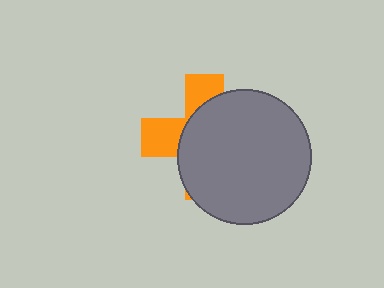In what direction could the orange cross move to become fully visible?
The orange cross could move left. That would shift it out from behind the gray circle entirely.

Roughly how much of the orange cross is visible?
A small part of it is visible (roughly 33%).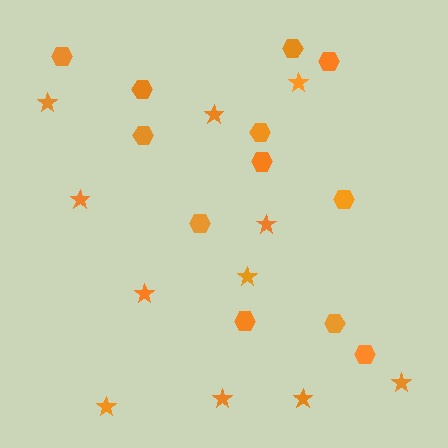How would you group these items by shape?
There are 2 groups: one group of stars (11) and one group of hexagons (12).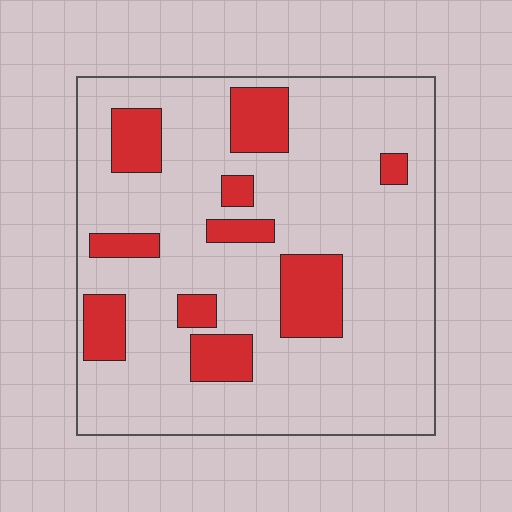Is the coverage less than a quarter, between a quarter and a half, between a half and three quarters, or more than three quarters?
Less than a quarter.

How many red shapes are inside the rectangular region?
10.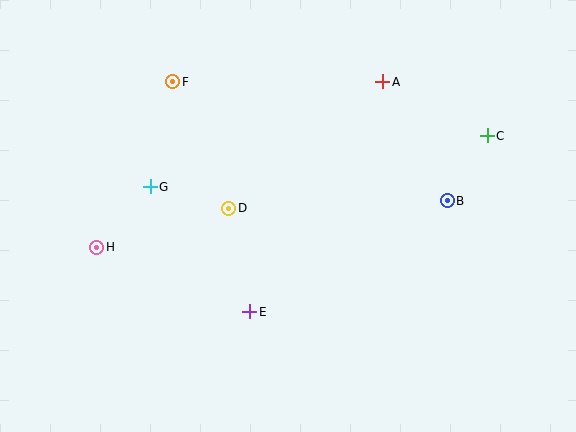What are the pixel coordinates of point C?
Point C is at (487, 136).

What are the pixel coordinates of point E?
Point E is at (250, 312).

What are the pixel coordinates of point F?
Point F is at (173, 82).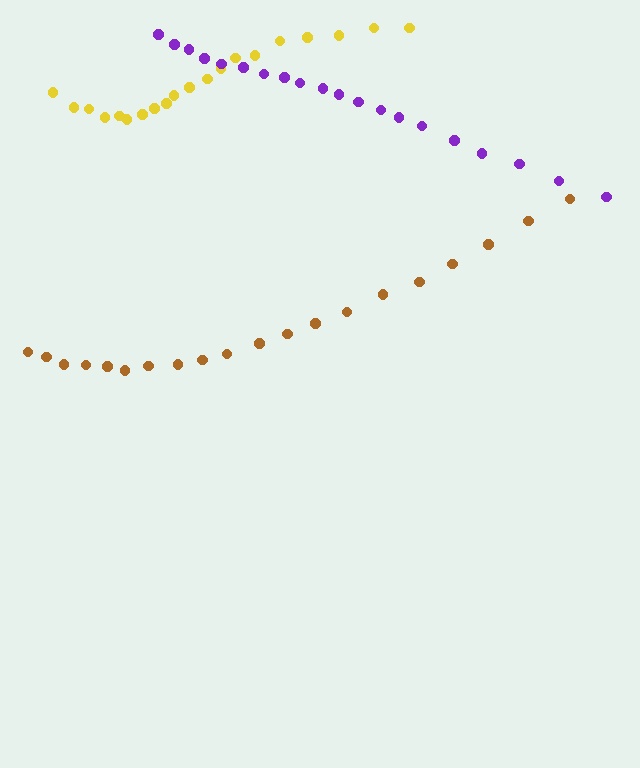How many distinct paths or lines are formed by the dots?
There are 3 distinct paths.